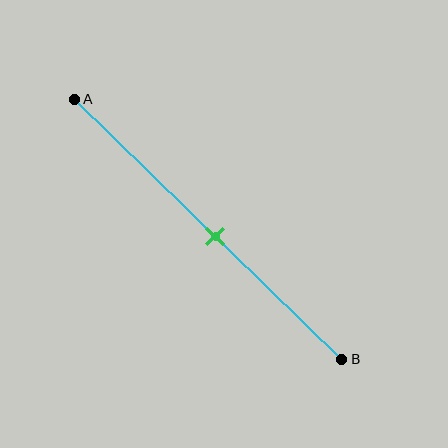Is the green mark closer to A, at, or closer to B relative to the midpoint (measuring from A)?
The green mark is approximately at the midpoint of segment AB.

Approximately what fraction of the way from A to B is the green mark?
The green mark is approximately 55% of the way from A to B.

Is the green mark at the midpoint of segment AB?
Yes, the mark is approximately at the midpoint.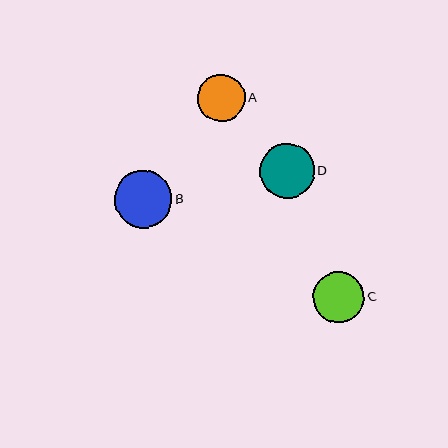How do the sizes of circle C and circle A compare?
Circle C and circle A are approximately the same size.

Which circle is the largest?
Circle B is the largest with a size of approximately 58 pixels.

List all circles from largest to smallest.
From largest to smallest: B, D, C, A.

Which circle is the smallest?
Circle A is the smallest with a size of approximately 47 pixels.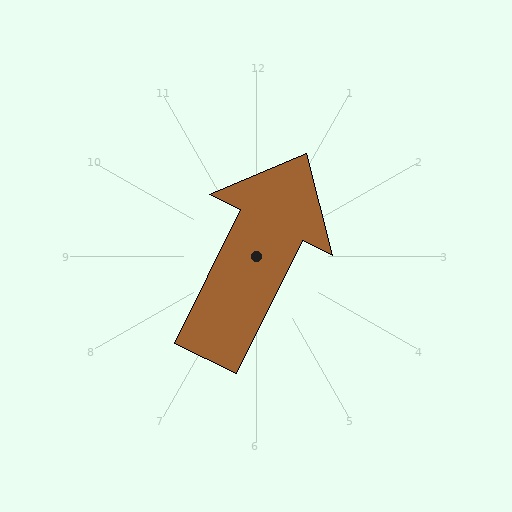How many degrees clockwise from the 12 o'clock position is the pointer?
Approximately 26 degrees.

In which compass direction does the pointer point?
Northeast.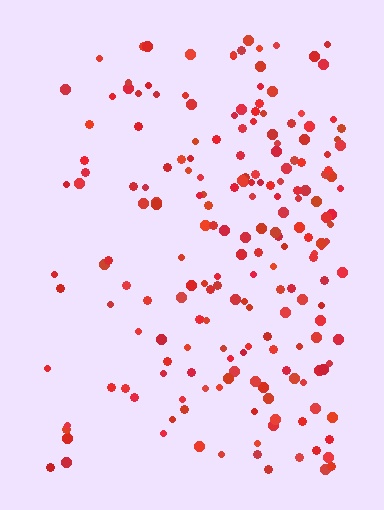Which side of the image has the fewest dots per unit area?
The left.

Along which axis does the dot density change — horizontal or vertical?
Horizontal.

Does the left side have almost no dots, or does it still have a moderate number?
Still a moderate number, just noticeably fewer than the right.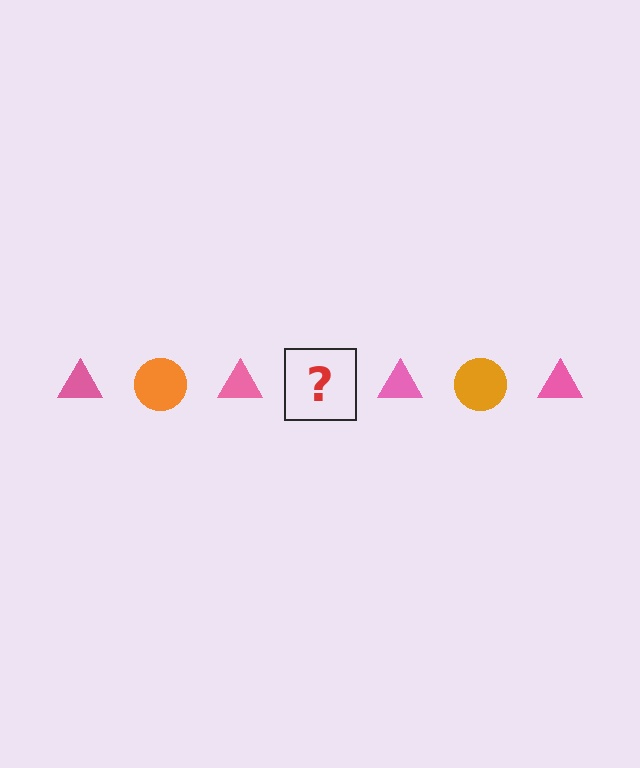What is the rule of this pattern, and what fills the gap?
The rule is that the pattern alternates between pink triangle and orange circle. The gap should be filled with an orange circle.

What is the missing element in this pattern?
The missing element is an orange circle.